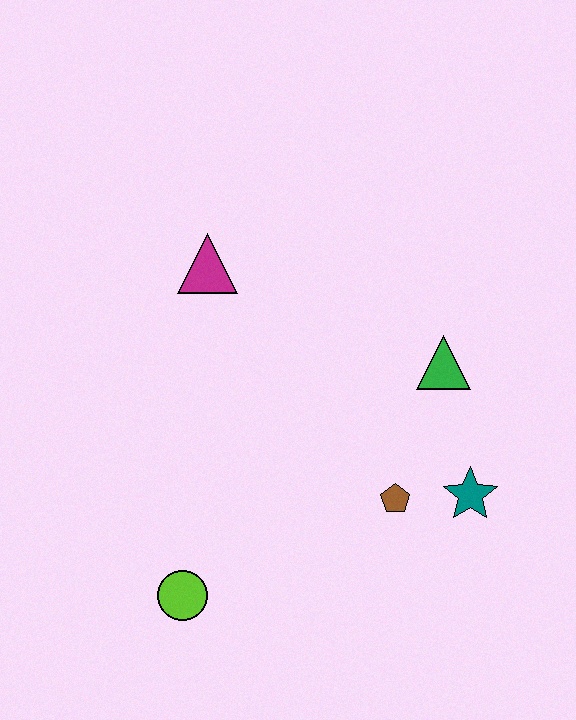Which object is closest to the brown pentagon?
The teal star is closest to the brown pentagon.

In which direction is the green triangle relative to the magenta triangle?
The green triangle is to the right of the magenta triangle.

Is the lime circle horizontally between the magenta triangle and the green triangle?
No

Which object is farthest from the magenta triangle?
The teal star is farthest from the magenta triangle.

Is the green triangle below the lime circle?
No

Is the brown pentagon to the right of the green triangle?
No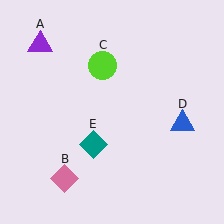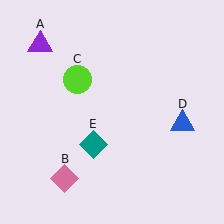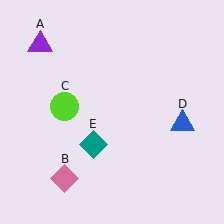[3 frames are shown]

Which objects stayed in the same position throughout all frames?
Purple triangle (object A) and pink diamond (object B) and blue triangle (object D) and teal diamond (object E) remained stationary.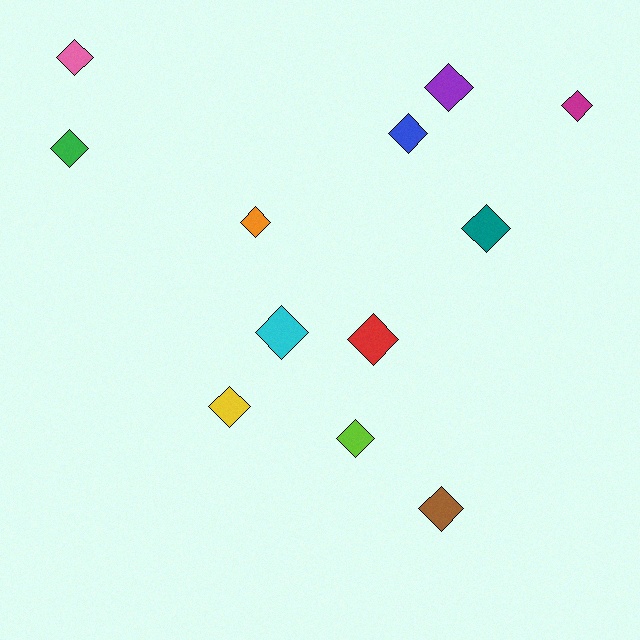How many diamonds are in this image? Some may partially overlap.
There are 12 diamonds.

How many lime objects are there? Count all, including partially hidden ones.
There is 1 lime object.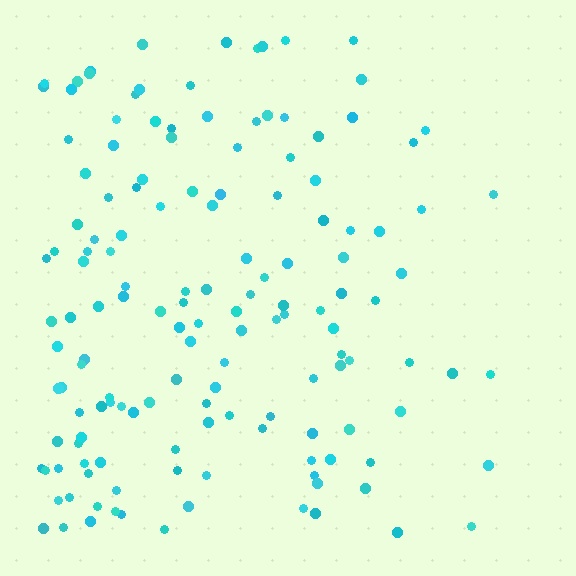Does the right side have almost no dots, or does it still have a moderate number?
Still a moderate number, just noticeably fewer than the left.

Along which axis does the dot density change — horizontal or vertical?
Horizontal.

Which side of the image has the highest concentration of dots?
The left.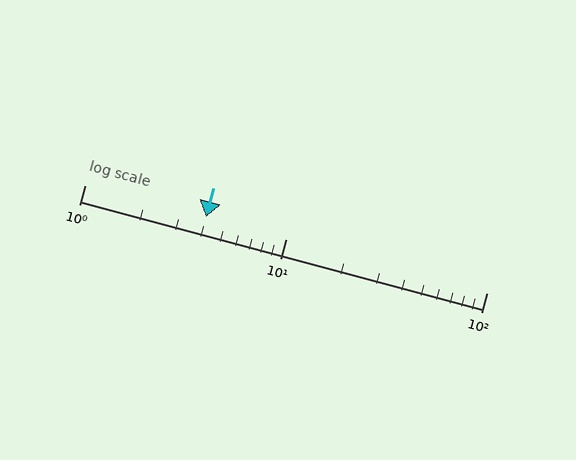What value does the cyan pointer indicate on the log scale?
The pointer indicates approximately 4.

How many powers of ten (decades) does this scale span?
The scale spans 2 decades, from 1 to 100.